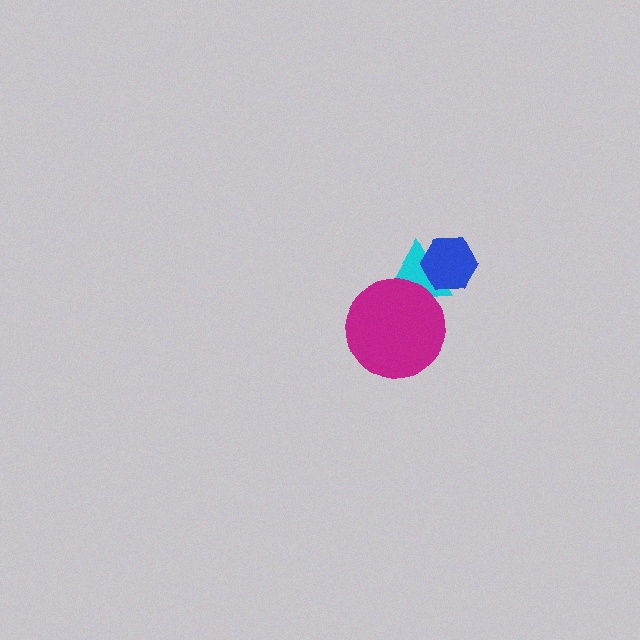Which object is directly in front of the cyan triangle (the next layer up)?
The blue hexagon is directly in front of the cyan triangle.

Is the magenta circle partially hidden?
No, no other shape covers it.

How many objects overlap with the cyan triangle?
2 objects overlap with the cyan triangle.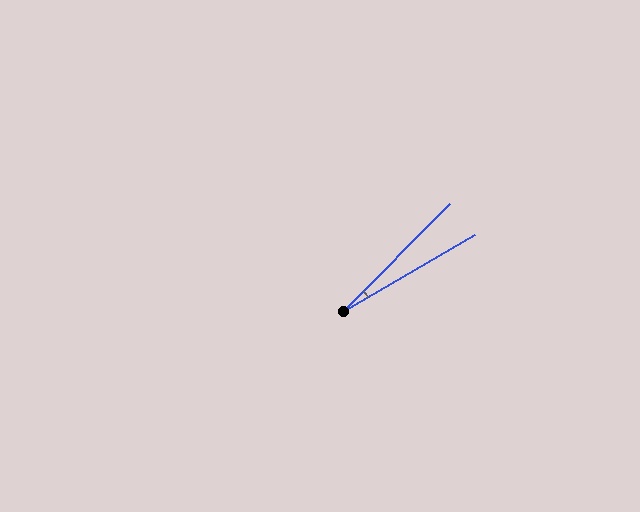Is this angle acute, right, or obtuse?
It is acute.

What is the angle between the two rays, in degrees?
Approximately 15 degrees.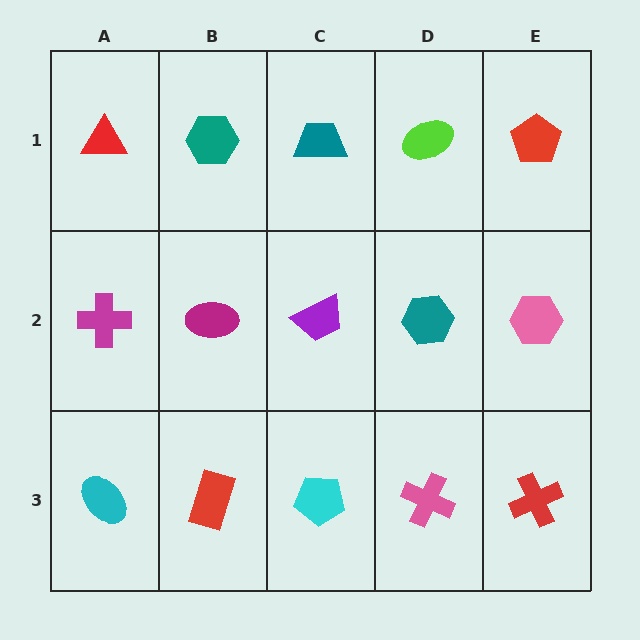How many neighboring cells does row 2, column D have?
4.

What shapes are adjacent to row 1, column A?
A magenta cross (row 2, column A), a teal hexagon (row 1, column B).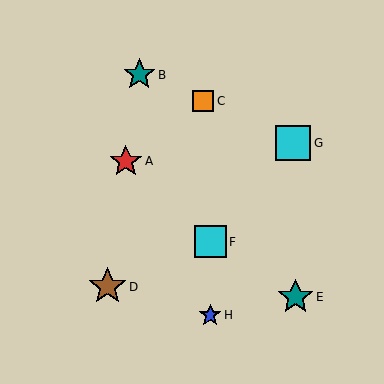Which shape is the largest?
The brown star (labeled D) is the largest.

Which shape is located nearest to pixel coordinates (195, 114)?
The orange square (labeled C) at (203, 101) is nearest to that location.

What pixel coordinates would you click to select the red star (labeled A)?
Click at (126, 161) to select the red star A.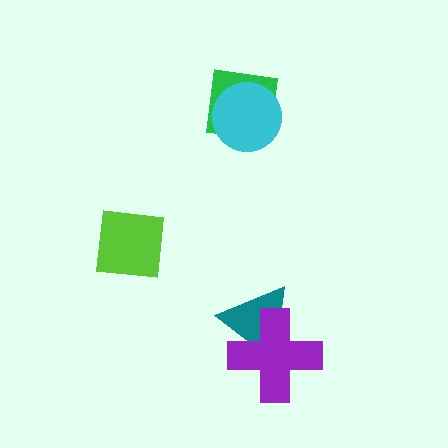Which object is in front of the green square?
The cyan circle is in front of the green square.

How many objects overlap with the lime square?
0 objects overlap with the lime square.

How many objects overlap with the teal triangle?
1 object overlaps with the teal triangle.